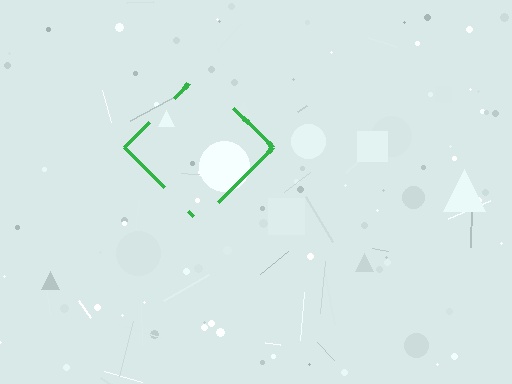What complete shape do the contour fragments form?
The contour fragments form a diamond.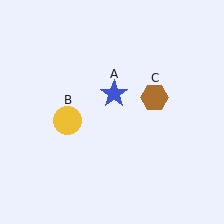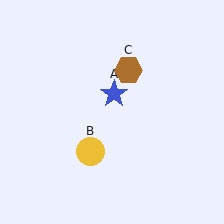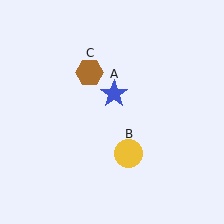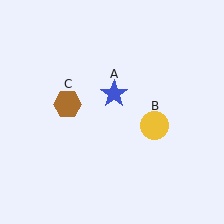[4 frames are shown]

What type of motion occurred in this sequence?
The yellow circle (object B), brown hexagon (object C) rotated counterclockwise around the center of the scene.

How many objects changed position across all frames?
2 objects changed position: yellow circle (object B), brown hexagon (object C).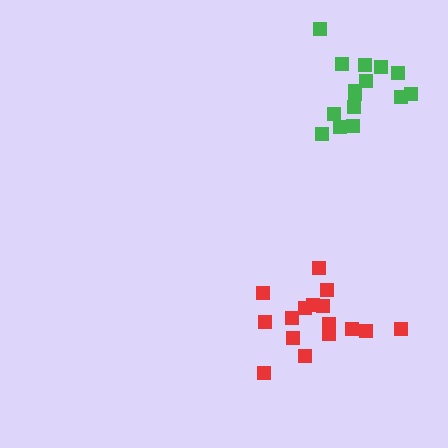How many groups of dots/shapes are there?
There are 2 groups.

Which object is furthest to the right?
The green cluster is rightmost.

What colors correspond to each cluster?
The clusters are colored: green, red.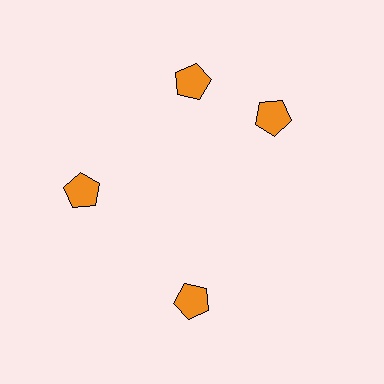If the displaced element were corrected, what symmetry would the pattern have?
It would have 4-fold rotational symmetry — the pattern would map onto itself every 90 degrees.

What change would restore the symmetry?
The symmetry would be restored by rotating it back into even spacing with its neighbors so that all 4 pentagons sit at equal angles and equal distance from the center.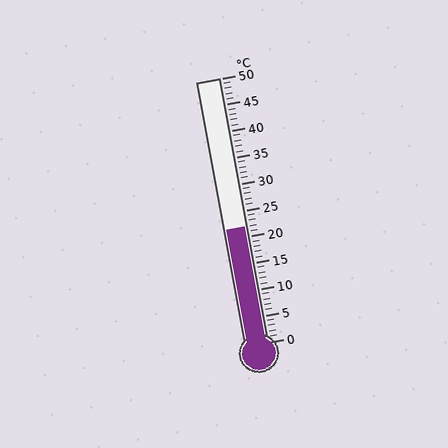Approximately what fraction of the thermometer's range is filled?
The thermometer is filled to approximately 45% of its range.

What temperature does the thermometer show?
The thermometer shows approximately 22°C.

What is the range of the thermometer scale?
The thermometer scale ranges from 0°C to 50°C.